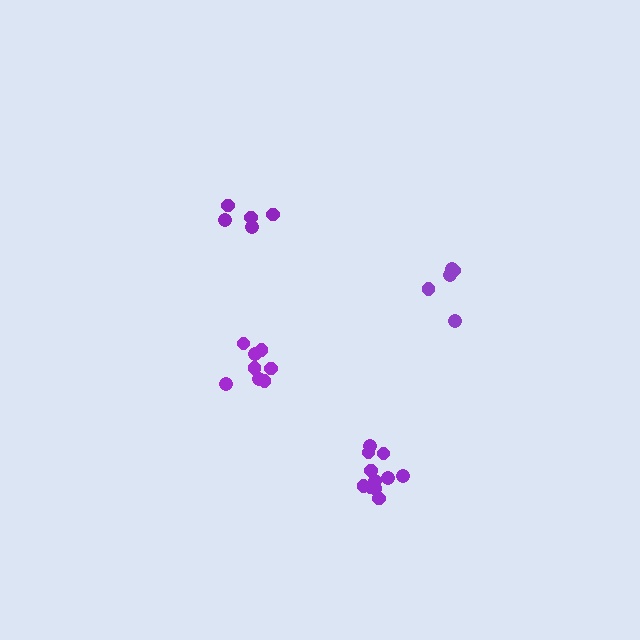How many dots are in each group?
Group 1: 5 dots, Group 2: 11 dots, Group 3: 5 dots, Group 4: 8 dots (29 total).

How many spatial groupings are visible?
There are 4 spatial groupings.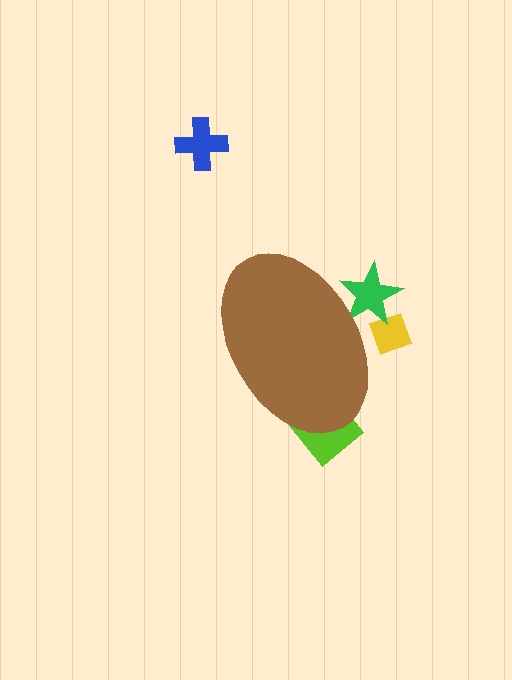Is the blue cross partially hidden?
No, the blue cross is fully visible.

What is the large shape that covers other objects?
A brown ellipse.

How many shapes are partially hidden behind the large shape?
3 shapes are partially hidden.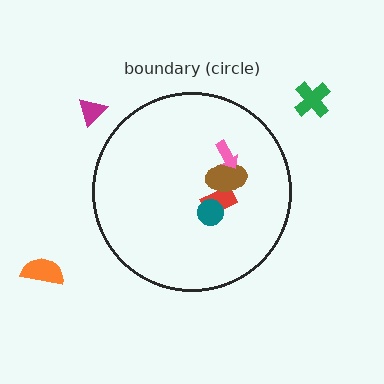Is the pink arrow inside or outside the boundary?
Inside.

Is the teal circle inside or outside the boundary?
Inside.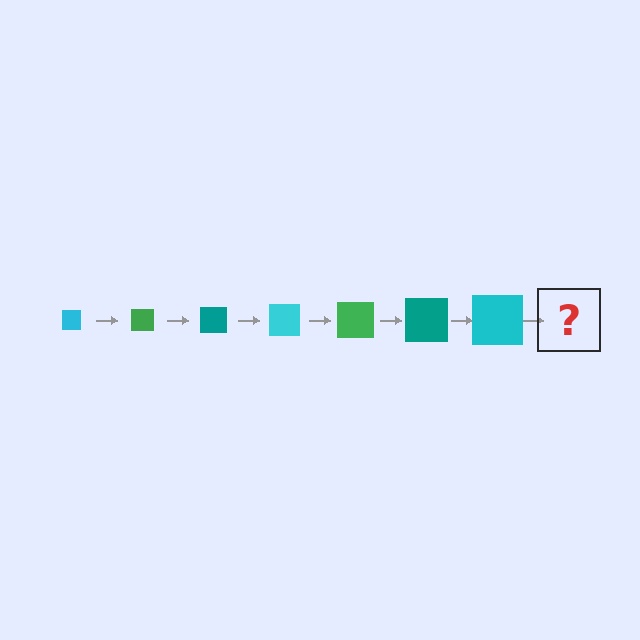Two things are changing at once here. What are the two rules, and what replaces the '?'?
The two rules are that the square grows larger each step and the color cycles through cyan, green, and teal. The '?' should be a green square, larger than the previous one.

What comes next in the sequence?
The next element should be a green square, larger than the previous one.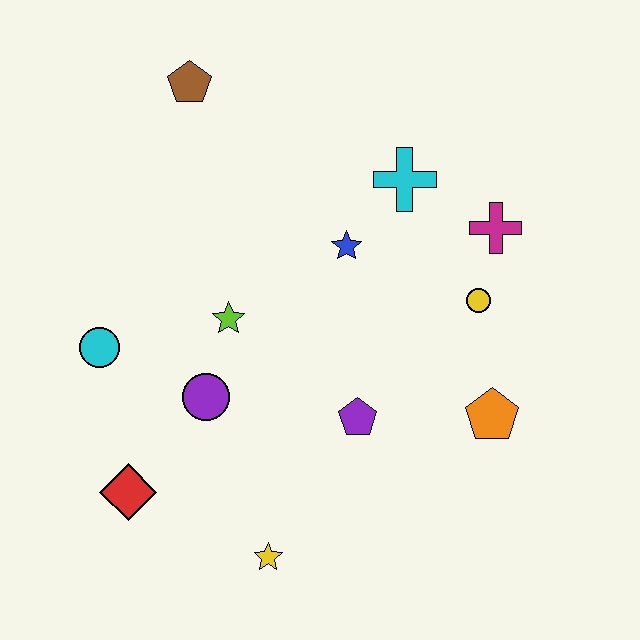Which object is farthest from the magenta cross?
The red diamond is farthest from the magenta cross.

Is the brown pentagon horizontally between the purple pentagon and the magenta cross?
No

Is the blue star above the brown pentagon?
No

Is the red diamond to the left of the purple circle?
Yes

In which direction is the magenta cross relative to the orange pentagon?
The magenta cross is above the orange pentagon.